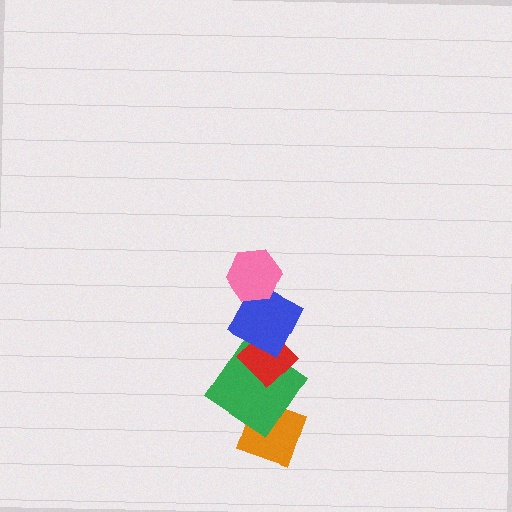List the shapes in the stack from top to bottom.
From top to bottom: the pink hexagon, the blue square, the red diamond, the green diamond, the orange diamond.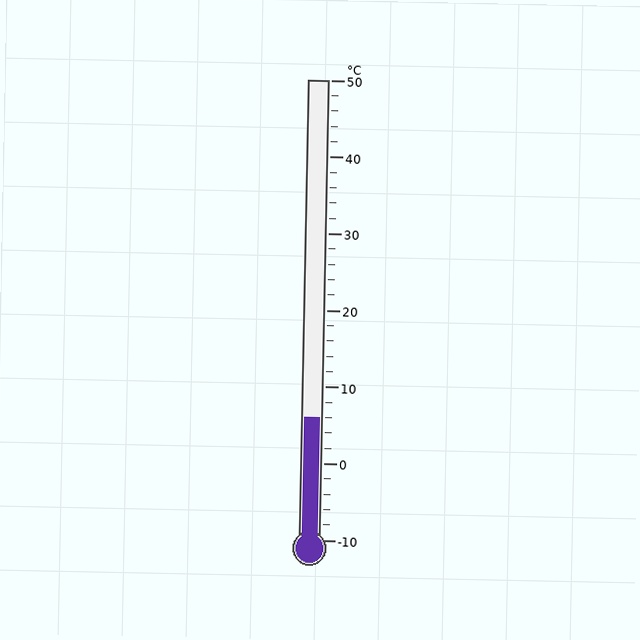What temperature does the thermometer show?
The thermometer shows approximately 6°C.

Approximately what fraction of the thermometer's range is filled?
The thermometer is filled to approximately 25% of its range.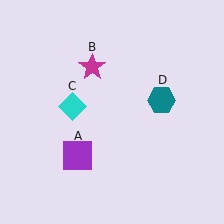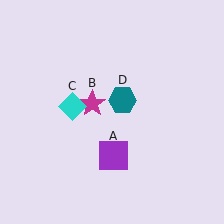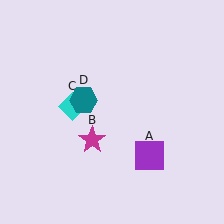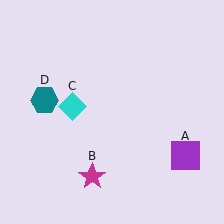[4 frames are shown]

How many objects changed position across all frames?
3 objects changed position: purple square (object A), magenta star (object B), teal hexagon (object D).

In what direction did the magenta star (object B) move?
The magenta star (object B) moved down.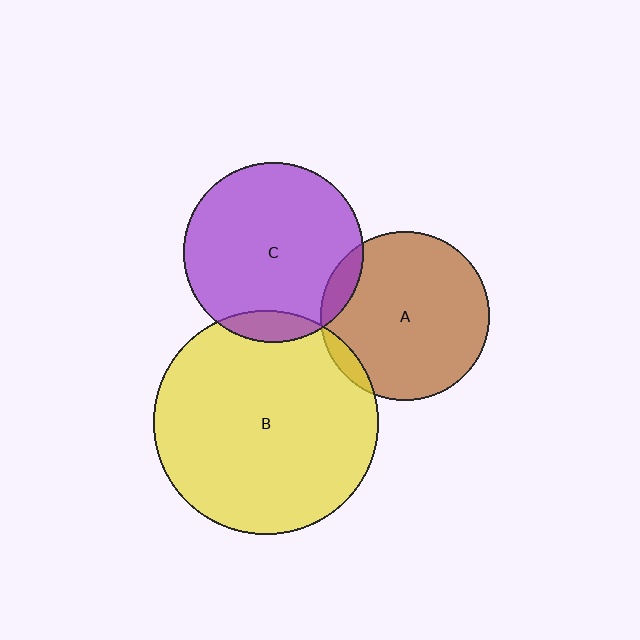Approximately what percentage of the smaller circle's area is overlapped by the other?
Approximately 5%.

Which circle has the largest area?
Circle B (yellow).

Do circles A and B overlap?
Yes.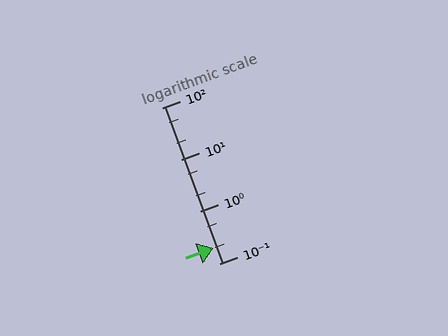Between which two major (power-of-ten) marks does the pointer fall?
The pointer is between 0.1 and 1.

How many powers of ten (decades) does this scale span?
The scale spans 3 decades, from 0.1 to 100.